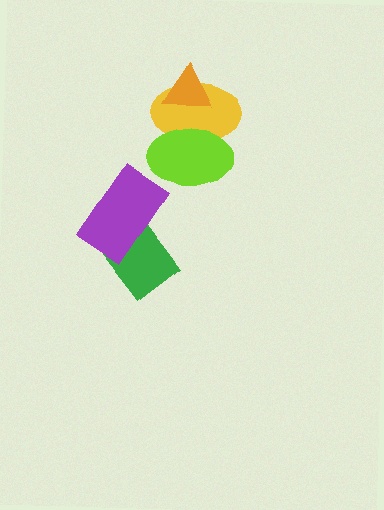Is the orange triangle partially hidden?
No, no other shape covers it.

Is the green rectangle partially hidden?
Yes, it is partially covered by another shape.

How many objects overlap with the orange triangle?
1 object overlaps with the orange triangle.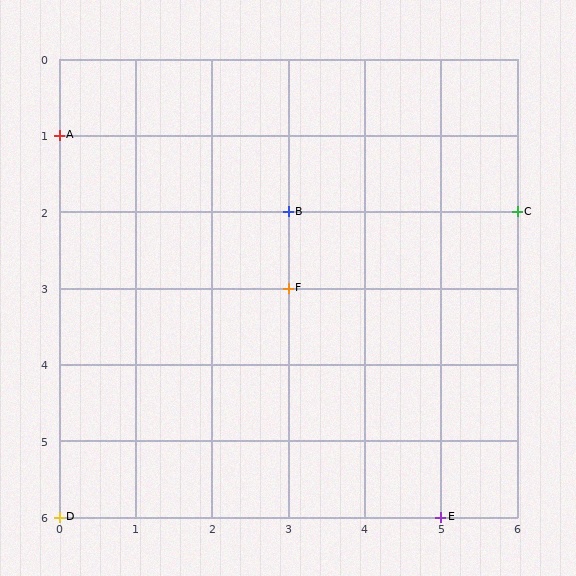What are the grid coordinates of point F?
Point F is at grid coordinates (3, 3).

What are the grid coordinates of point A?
Point A is at grid coordinates (0, 1).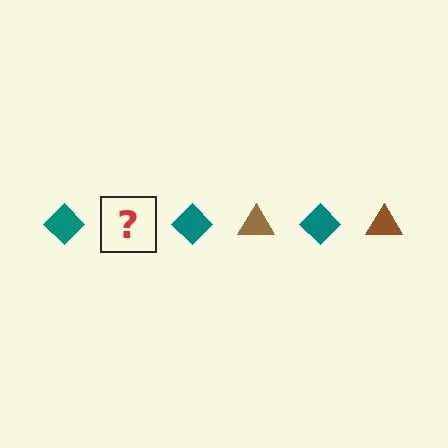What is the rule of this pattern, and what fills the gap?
The rule is that the pattern alternates between teal diamond and brown triangle. The gap should be filled with a brown triangle.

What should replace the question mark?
The question mark should be replaced with a brown triangle.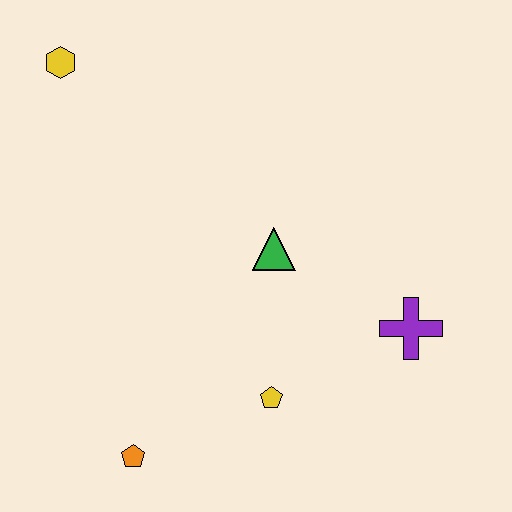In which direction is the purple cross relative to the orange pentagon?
The purple cross is to the right of the orange pentagon.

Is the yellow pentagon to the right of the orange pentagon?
Yes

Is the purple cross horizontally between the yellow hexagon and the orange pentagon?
No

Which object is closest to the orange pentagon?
The yellow pentagon is closest to the orange pentagon.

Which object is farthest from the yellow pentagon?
The yellow hexagon is farthest from the yellow pentagon.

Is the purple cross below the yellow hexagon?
Yes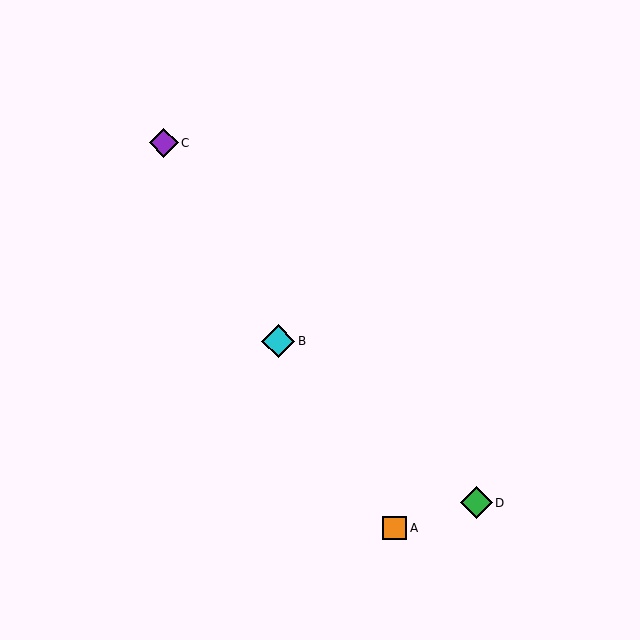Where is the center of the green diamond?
The center of the green diamond is at (476, 503).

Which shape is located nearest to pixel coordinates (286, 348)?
The cyan diamond (labeled B) at (278, 341) is nearest to that location.